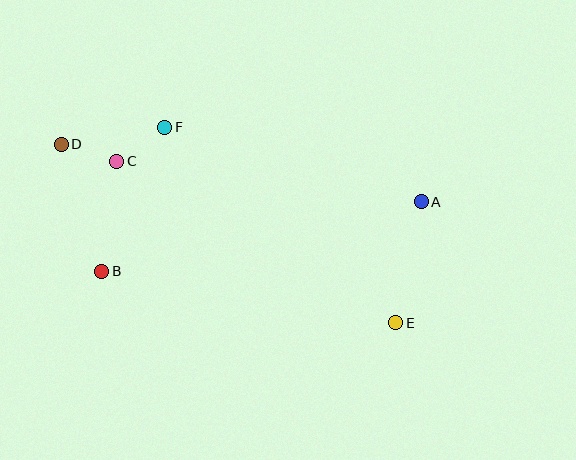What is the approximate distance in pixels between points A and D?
The distance between A and D is approximately 365 pixels.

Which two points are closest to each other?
Points C and D are closest to each other.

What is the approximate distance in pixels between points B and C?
The distance between B and C is approximately 111 pixels.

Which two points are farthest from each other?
Points D and E are farthest from each other.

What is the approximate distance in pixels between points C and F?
The distance between C and F is approximately 59 pixels.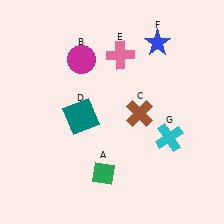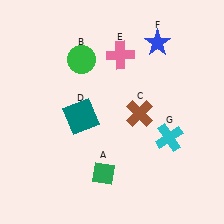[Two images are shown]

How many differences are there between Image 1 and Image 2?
There is 1 difference between the two images.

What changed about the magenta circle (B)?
In Image 1, B is magenta. In Image 2, it changed to green.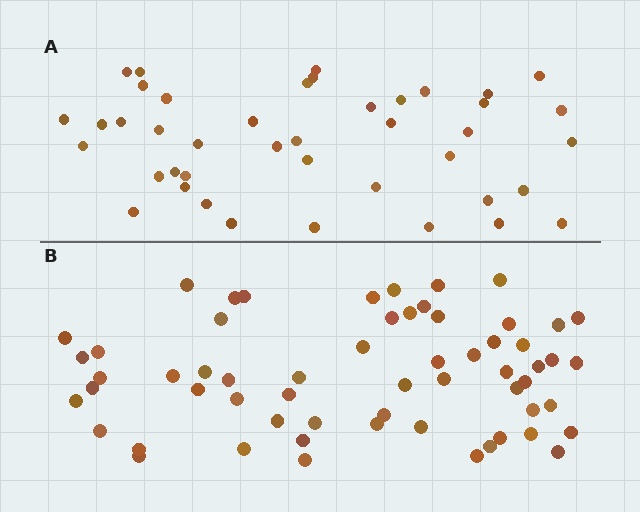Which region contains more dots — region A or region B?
Region B (the bottom region) has more dots.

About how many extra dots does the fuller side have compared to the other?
Region B has approximately 20 more dots than region A.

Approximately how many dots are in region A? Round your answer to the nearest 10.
About 40 dots. (The exact count is 42, which rounds to 40.)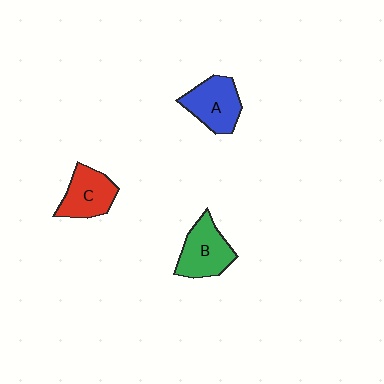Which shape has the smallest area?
Shape C (red).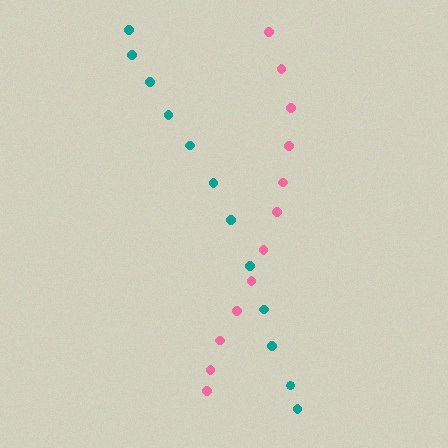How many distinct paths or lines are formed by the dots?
There are 2 distinct paths.